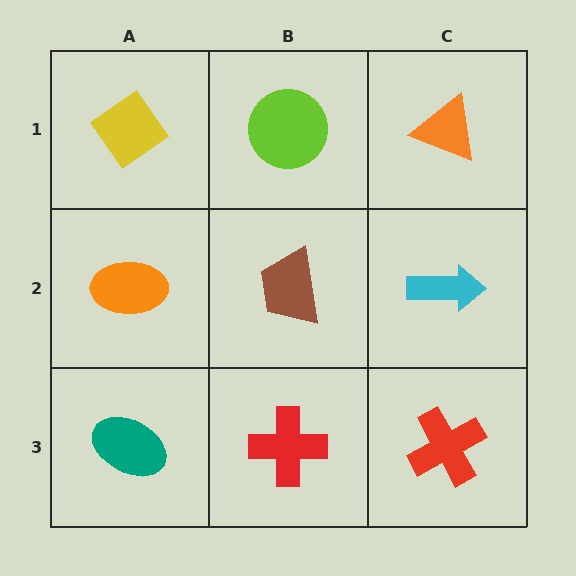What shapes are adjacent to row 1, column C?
A cyan arrow (row 2, column C), a lime circle (row 1, column B).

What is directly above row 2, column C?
An orange triangle.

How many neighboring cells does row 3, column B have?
3.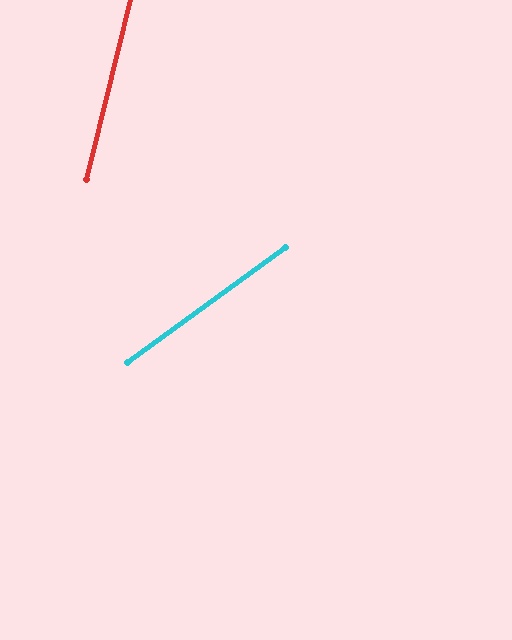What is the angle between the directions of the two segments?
Approximately 40 degrees.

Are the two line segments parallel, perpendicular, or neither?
Neither parallel nor perpendicular — they differ by about 40°.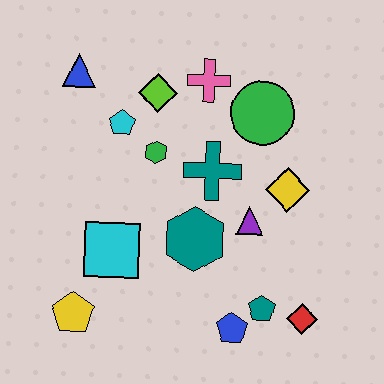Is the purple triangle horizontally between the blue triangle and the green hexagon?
No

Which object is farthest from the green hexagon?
The red diamond is farthest from the green hexagon.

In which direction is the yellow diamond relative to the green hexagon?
The yellow diamond is to the right of the green hexagon.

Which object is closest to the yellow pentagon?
The cyan square is closest to the yellow pentagon.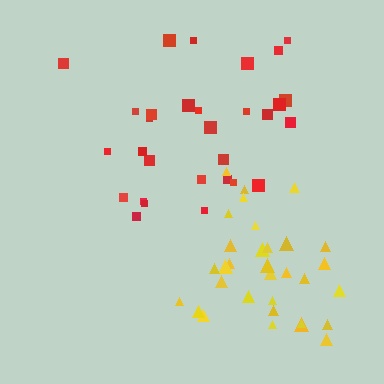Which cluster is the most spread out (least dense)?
Red.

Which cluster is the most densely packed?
Yellow.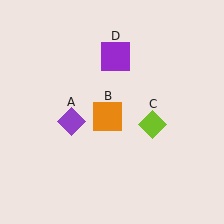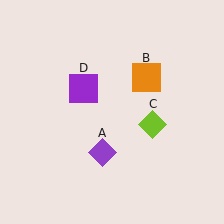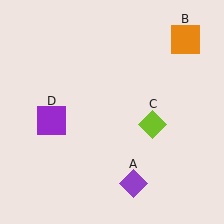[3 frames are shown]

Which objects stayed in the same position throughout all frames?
Lime diamond (object C) remained stationary.